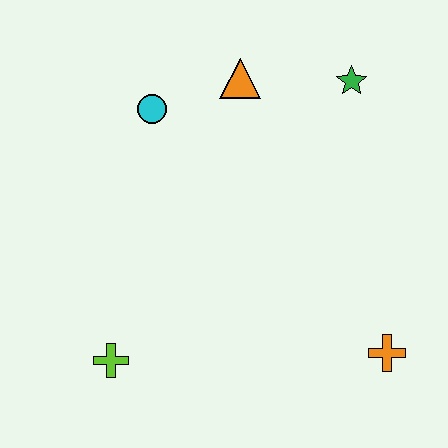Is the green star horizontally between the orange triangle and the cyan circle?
No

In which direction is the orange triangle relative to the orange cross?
The orange triangle is above the orange cross.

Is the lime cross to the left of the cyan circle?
Yes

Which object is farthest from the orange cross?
The cyan circle is farthest from the orange cross.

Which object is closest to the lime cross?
The cyan circle is closest to the lime cross.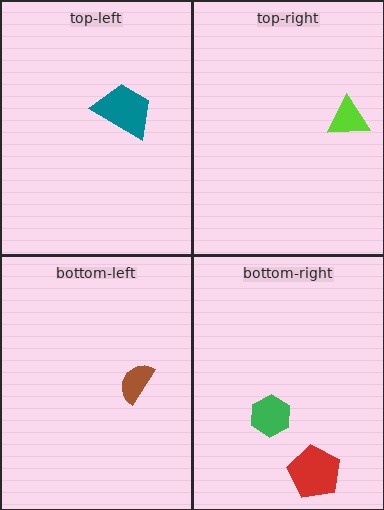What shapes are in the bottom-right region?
The green hexagon, the red pentagon.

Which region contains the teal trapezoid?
The top-left region.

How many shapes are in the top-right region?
1.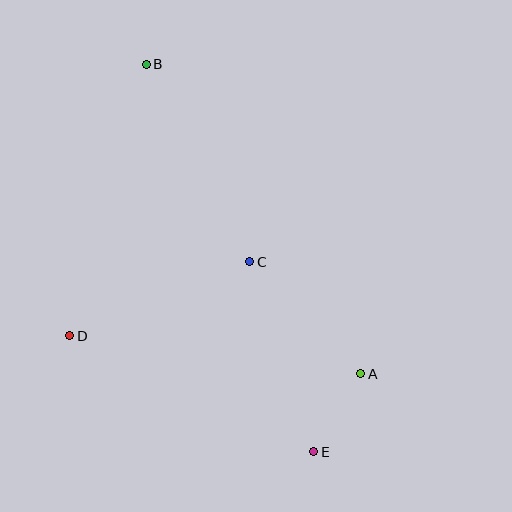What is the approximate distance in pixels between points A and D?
The distance between A and D is approximately 294 pixels.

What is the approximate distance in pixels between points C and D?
The distance between C and D is approximately 195 pixels.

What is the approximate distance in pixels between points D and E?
The distance between D and E is approximately 271 pixels.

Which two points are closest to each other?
Points A and E are closest to each other.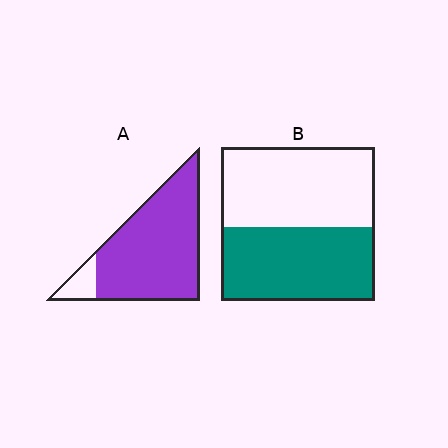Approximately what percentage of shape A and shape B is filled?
A is approximately 90% and B is approximately 50%.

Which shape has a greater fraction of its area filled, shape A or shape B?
Shape A.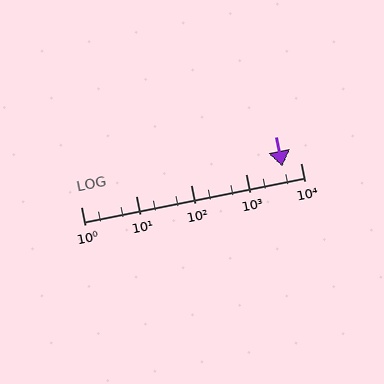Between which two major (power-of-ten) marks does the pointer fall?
The pointer is between 1000 and 10000.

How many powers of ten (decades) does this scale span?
The scale spans 4 decades, from 1 to 10000.